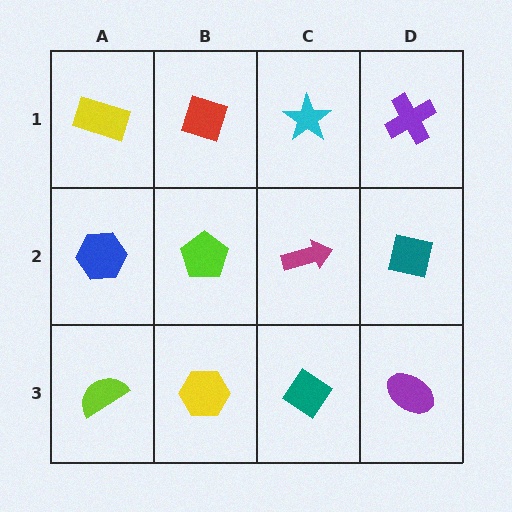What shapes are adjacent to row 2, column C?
A cyan star (row 1, column C), a teal diamond (row 3, column C), a lime pentagon (row 2, column B), a teal square (row 2, column D).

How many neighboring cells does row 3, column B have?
3.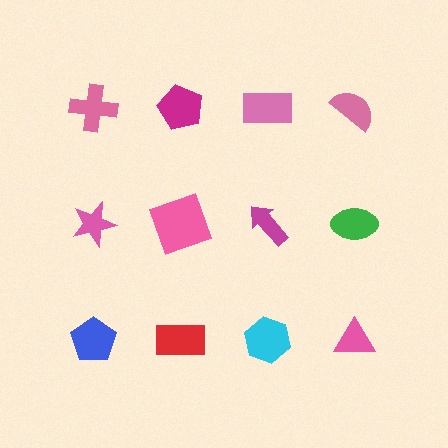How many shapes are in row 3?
4 shapes.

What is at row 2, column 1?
A pink star.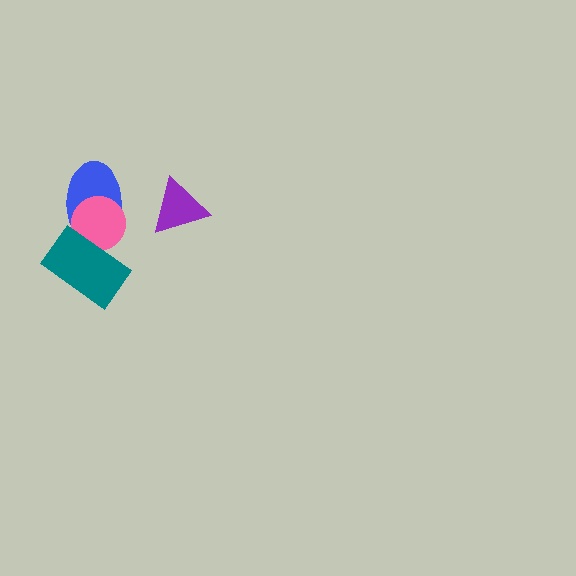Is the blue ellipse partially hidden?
Yes, it is partially covered by another shape.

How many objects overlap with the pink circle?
2 objects overlap with the pink circle.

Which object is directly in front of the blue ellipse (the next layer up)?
The pink circle is directly in front of the blue ellipse.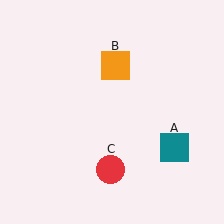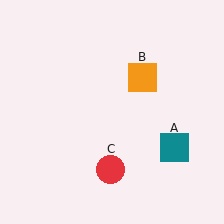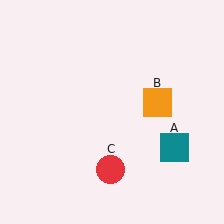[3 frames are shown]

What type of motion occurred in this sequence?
The orange square (object B) rotated clockwise around the center of the scene.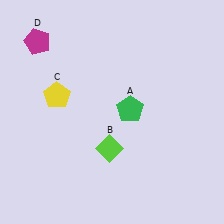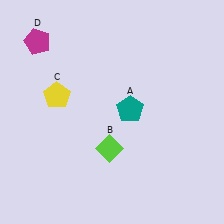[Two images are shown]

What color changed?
The pentagon (A) changed from green in Image 1 to teal in Image 2.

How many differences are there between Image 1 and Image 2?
There is 1 difference between the two images.